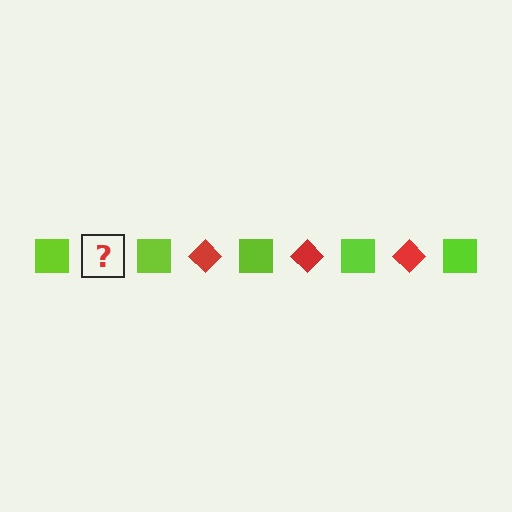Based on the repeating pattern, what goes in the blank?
The blank should be a red diamond.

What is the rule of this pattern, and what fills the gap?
The rule is that the pattern alternates between lime square and red diamond. The gap should be filled with a red diamond.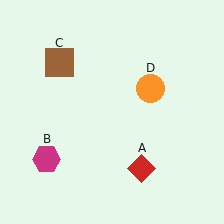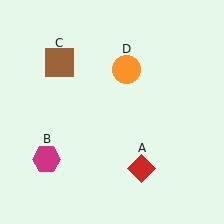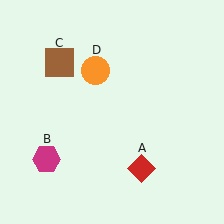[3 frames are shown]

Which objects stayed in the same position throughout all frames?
Red diamond (object A) and magenta hexagon (object B) and brown square (object C) remained stationary.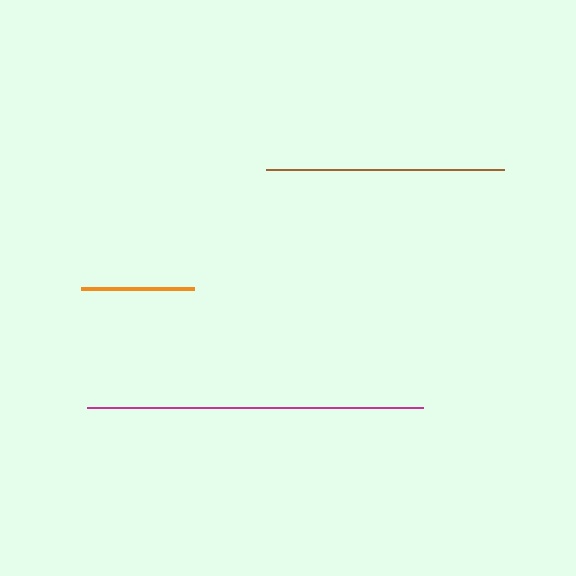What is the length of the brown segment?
The brown segment is approximately 238 pixels long.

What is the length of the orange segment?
The orange segment is approximately 113 pixels long.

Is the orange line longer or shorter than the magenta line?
The magenta line is longer than the orange line.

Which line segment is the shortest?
The orange line is the shortest at approximately 113 pixels.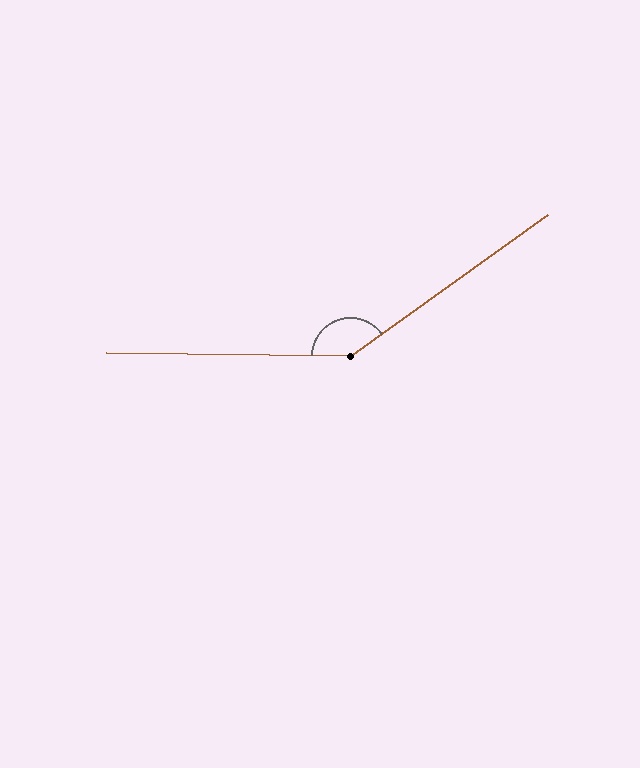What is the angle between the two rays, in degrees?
Approximately 144 degrees.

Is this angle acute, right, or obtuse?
It is obtuse.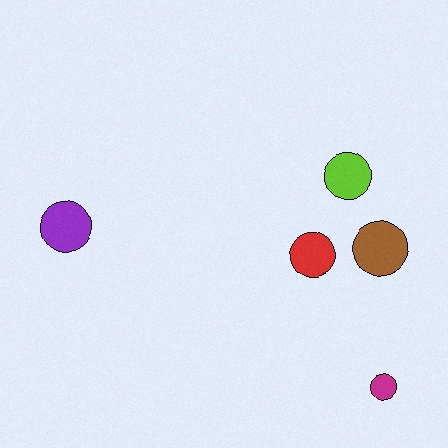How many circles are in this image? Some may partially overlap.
There are 5 circles.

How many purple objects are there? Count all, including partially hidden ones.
There is 1 purple object.